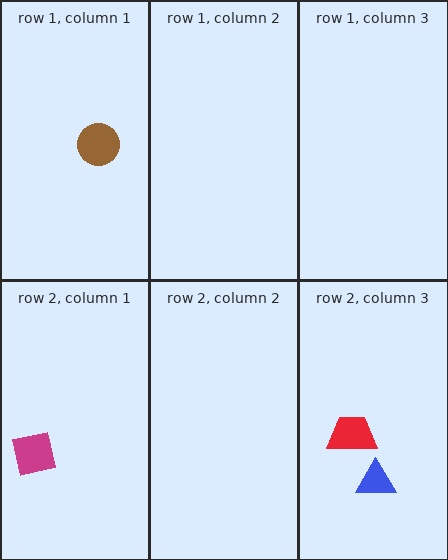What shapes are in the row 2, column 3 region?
The blue triangle, the red trapezoid.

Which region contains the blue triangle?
The row 2, column 3 region.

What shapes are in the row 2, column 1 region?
The magenta square.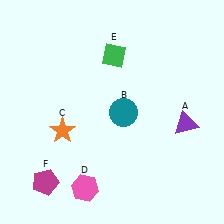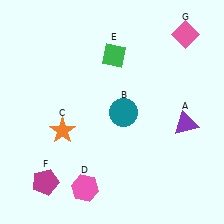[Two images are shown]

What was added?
A pink diamond (G) was added in Image 2.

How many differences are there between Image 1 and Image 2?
There is 1 difference between the two images.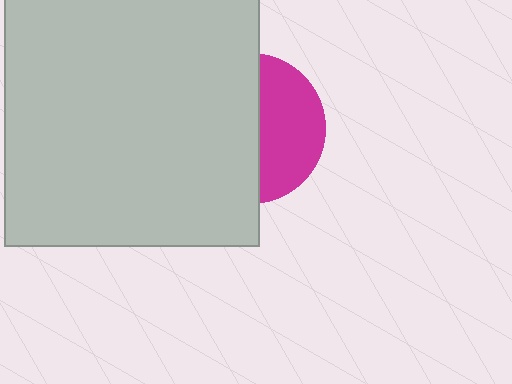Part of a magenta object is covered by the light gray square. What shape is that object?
It is a circle.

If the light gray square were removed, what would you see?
You would see the complete magenta circle.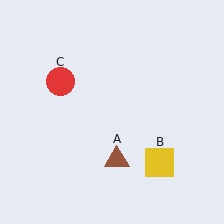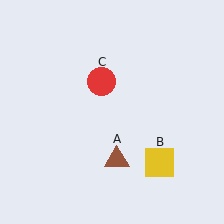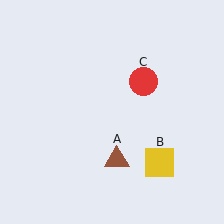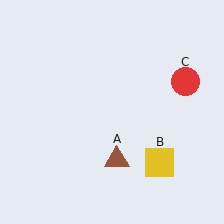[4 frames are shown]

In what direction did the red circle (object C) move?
The red circle (object C) moved right.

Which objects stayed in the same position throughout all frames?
Brown triangle (object A) and yellow square (object B) remained stationary.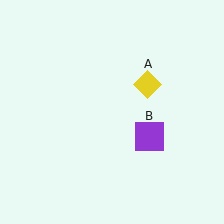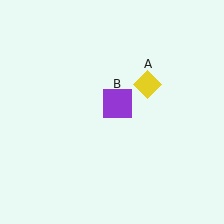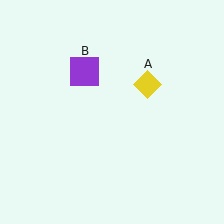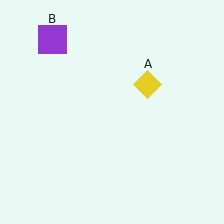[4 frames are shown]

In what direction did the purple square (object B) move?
The purple square (object B) moved up and to the left.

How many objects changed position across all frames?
1 object changed position: purple square (object B).